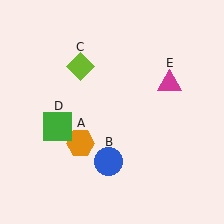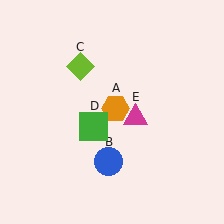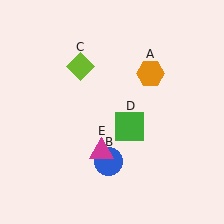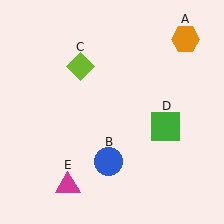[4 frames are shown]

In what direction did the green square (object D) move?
The green square (object D) moved right.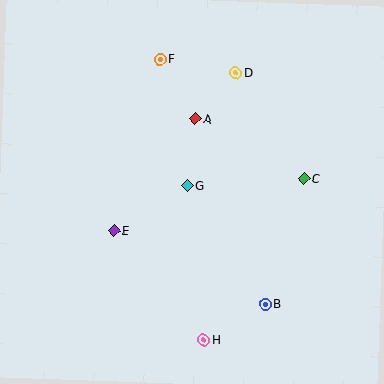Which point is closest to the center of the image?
Point G at (188, 185) is closest to the center.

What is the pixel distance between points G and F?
The distance between G and F is 129 pixels.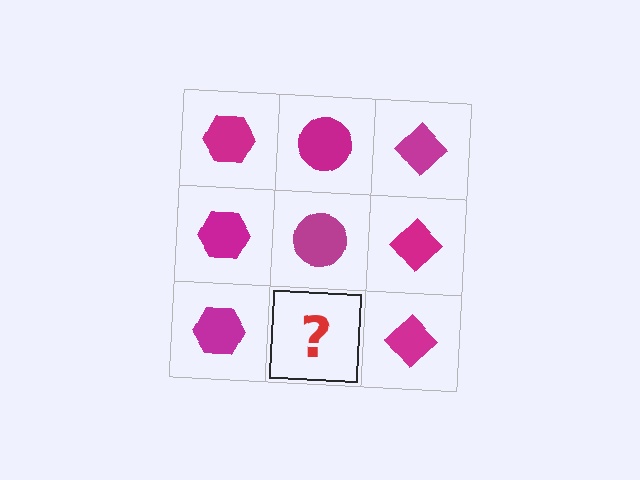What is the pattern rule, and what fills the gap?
The rule is that each column has a consistent shape. The gap should be filled with a magenta circle.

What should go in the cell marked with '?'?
The missing cell should contain a magenta circle.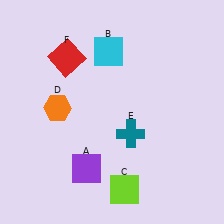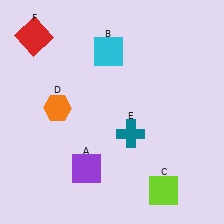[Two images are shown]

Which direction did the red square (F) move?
The red square (F) moved left.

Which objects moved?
The objects that moved are: the lime square (C), the red square (F).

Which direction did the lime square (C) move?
The lime square (C) moved right.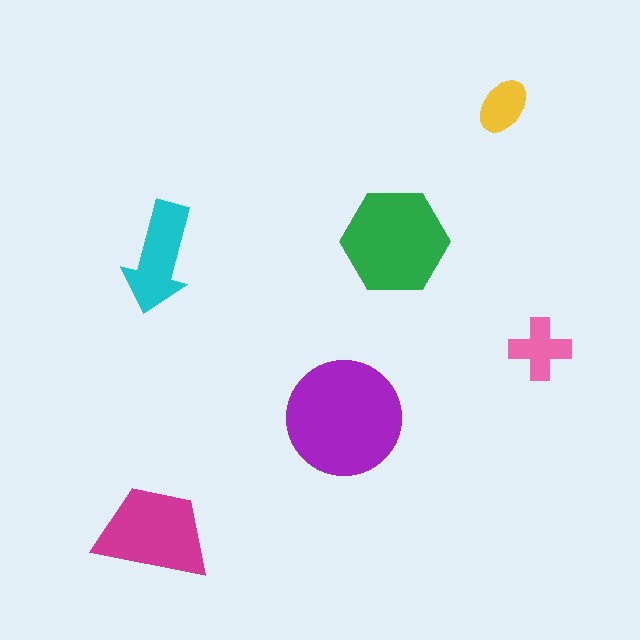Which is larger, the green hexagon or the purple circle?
The purple circle.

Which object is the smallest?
The yellow ellipse.